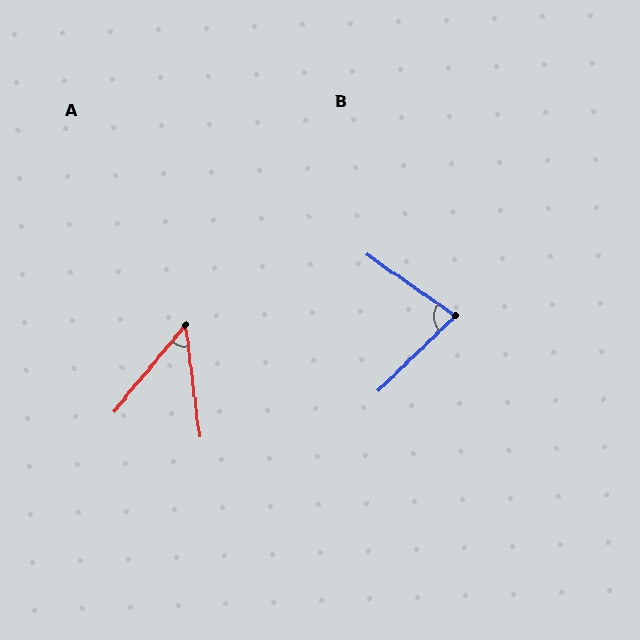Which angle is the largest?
B, at approximately 79 degrees.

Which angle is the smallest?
A, at approximately 46 degrees.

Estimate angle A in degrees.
Approximately 46 degrees.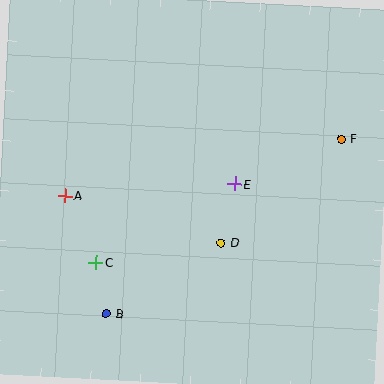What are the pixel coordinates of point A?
Point A is at (65, 196).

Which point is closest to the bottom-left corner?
Point B is closest to the bottom-left corner.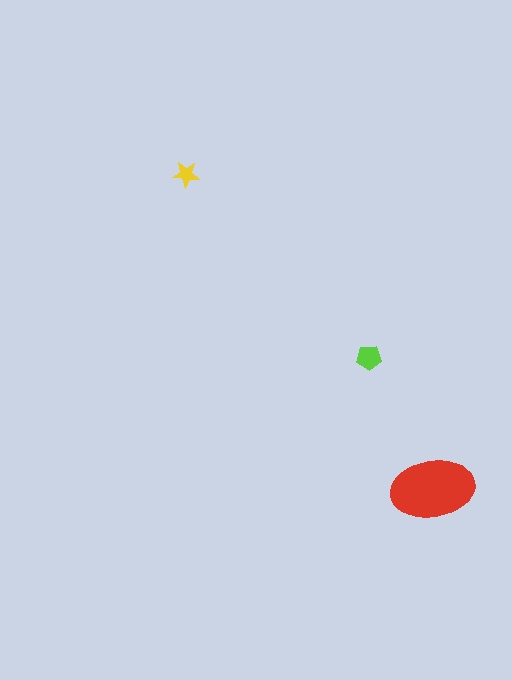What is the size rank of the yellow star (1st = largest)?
3rd.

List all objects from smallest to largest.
The yellow star, the lime pentagon, the red ellipse.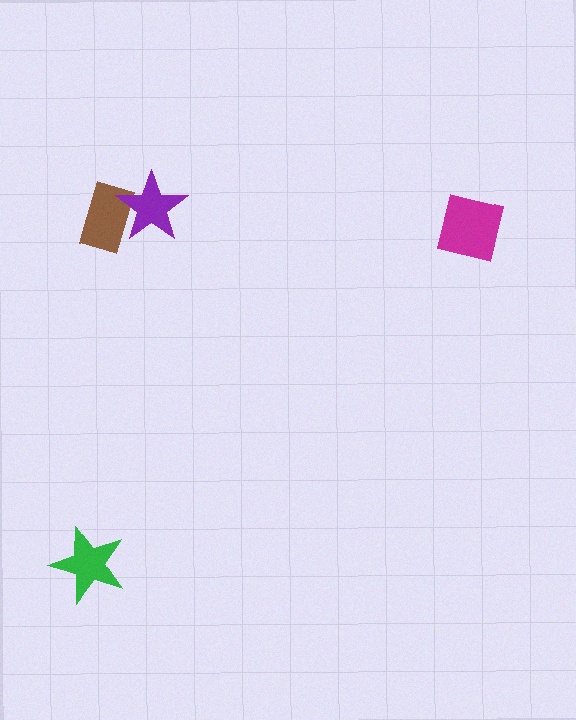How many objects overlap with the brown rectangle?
1 object overlaps with the brown rectangle.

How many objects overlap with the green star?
0 objects overlap with the green star.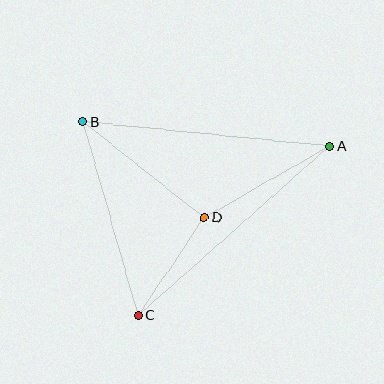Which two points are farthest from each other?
Points A and C are farthest from each other.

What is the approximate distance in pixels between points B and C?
The distance between B and C is approximately 201 pixels.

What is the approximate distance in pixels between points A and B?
The distance between A and B is approximately 248 pixels.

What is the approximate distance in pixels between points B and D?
The distance between B and D is approximately 155 pixels.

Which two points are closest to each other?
Points C and D are closest to each other.